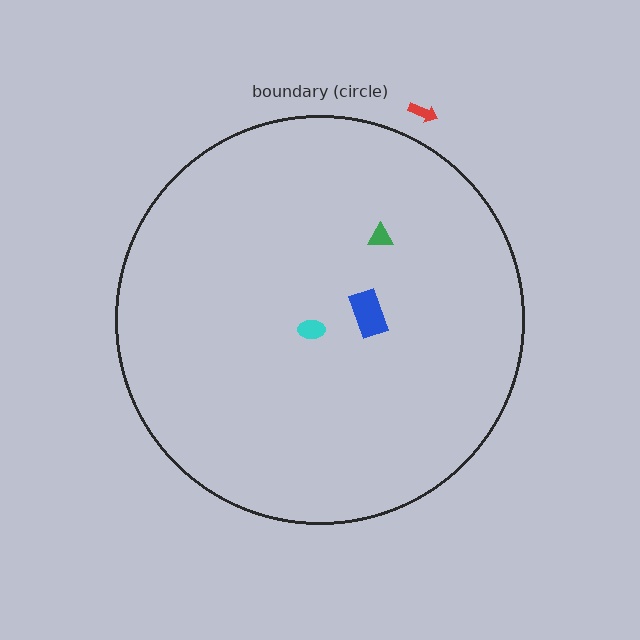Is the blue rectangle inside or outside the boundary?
Inside.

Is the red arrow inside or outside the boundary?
Outside.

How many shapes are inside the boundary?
3 inside, 1 outside.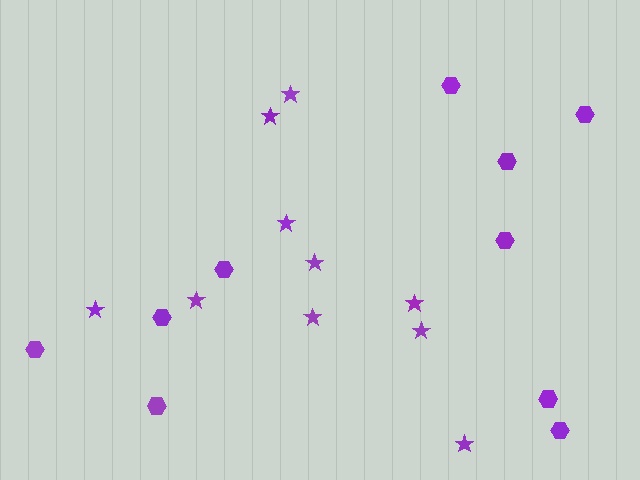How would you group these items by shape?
There are 2 groups: one group of stars (10) and one group of hexagons (10).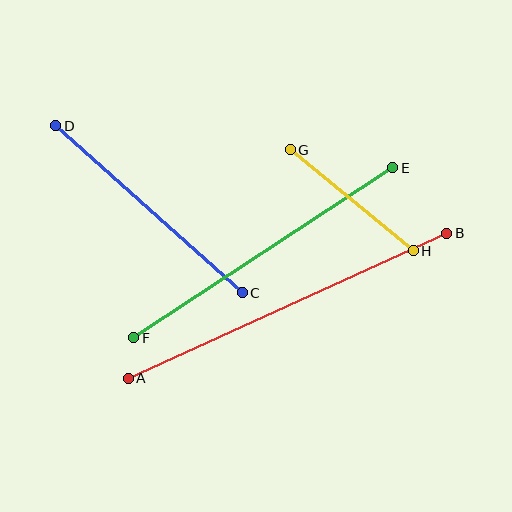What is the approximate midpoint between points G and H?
The midpoint is at approximately (352, 200) pixels.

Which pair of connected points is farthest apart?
Points A and B are farthest apart.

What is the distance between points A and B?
The distance is approximately 350 pixels.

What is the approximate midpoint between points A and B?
The midpoint is at approximately (287, 306) pixels.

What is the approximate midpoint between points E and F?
The midpoint is at approximately (263, 253) pixels.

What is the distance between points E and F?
The distance is approximately 310 pixels.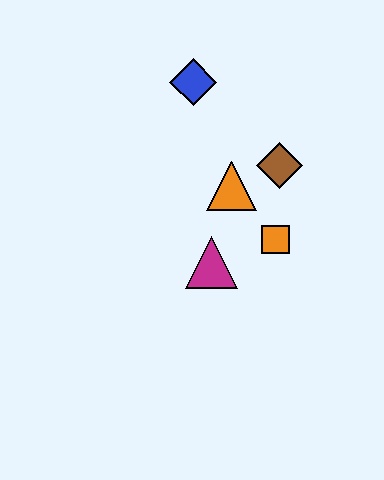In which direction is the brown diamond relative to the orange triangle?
The brown diamond is to the right of the orange triangle.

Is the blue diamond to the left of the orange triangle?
Yes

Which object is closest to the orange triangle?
The brown diamond is closest to the orange triangle.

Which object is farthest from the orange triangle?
The blue diamond is farthest from the orange triangle.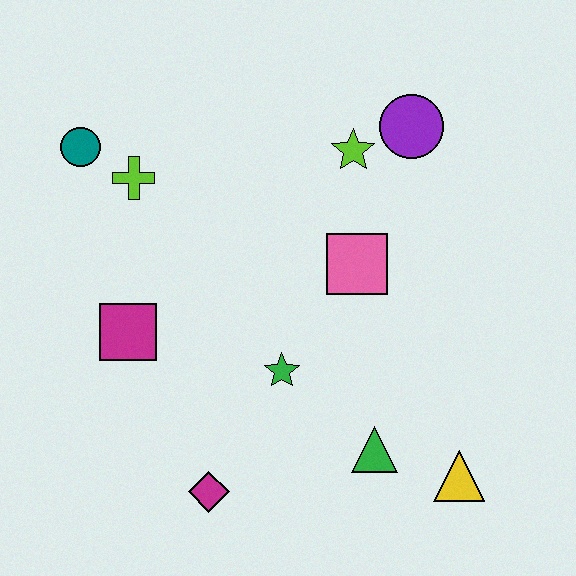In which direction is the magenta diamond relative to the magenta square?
The magenta diamond is below the magenta square.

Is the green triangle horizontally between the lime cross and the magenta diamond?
No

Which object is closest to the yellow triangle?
The green triangle is closest to the yellow triangle.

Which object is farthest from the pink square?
The teal circle is farthest from the pink square.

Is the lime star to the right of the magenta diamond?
Yes